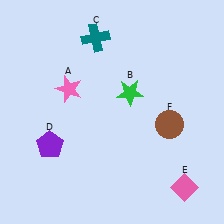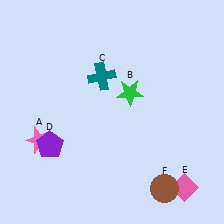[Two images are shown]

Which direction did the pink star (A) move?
The pink star (A) moved down.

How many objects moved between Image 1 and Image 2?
3 objects moved between the two images.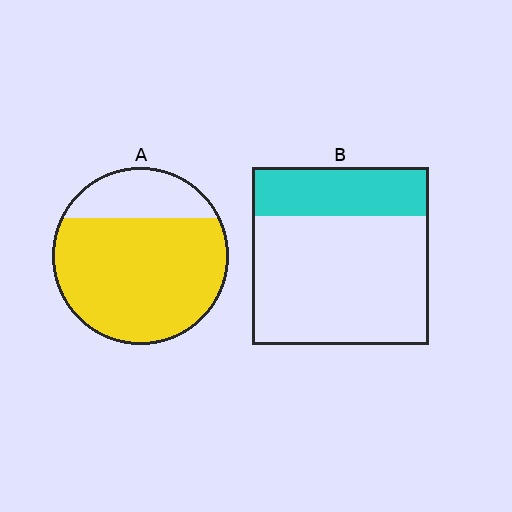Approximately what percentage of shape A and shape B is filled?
A is approximately 75% and B is approximately 30%.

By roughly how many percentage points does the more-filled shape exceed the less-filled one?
By roughly 50 percentage points (A over B).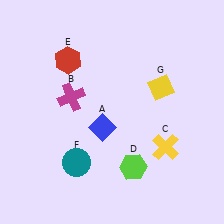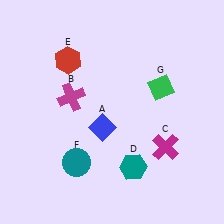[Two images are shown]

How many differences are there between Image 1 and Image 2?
There are 3 differences between the two images.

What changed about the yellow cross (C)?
In Image 1, C is yellow. In Image 2, it changed to magenta.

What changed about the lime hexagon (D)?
In Image 1, D is lime. In Image 2, it changed to teal.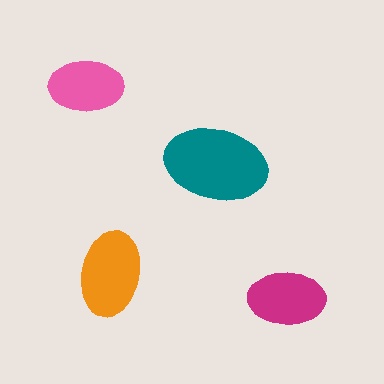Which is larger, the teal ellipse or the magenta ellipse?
The teal one.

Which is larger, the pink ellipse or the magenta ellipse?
The magenta one.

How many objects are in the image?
There are 4 objects in the image.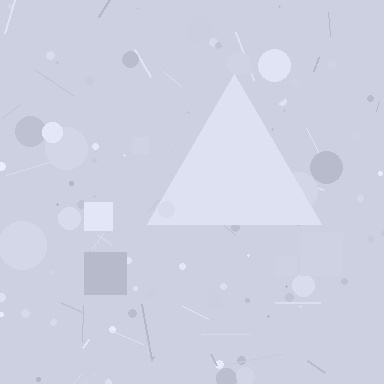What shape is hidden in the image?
A triangle is hidden in the image.